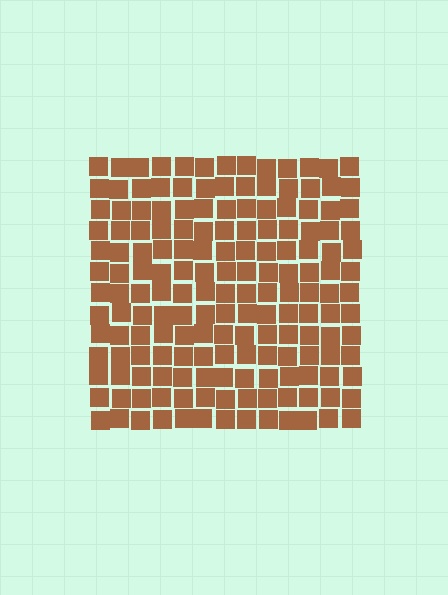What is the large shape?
The large shape is a square.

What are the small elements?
The small elements are squares.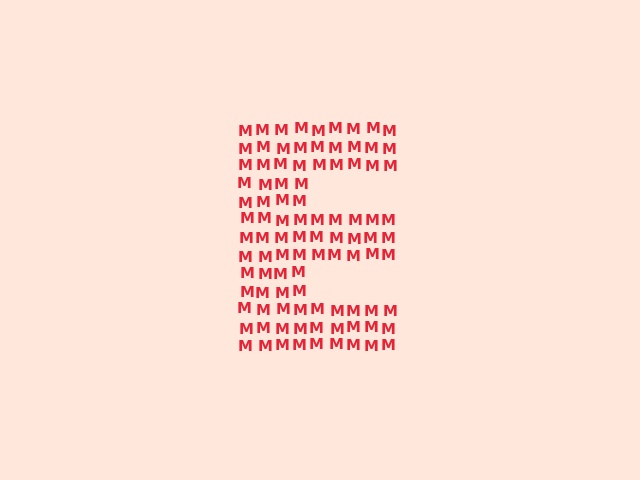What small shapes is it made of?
It is made of small letter M's.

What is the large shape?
The large shape is the letter E.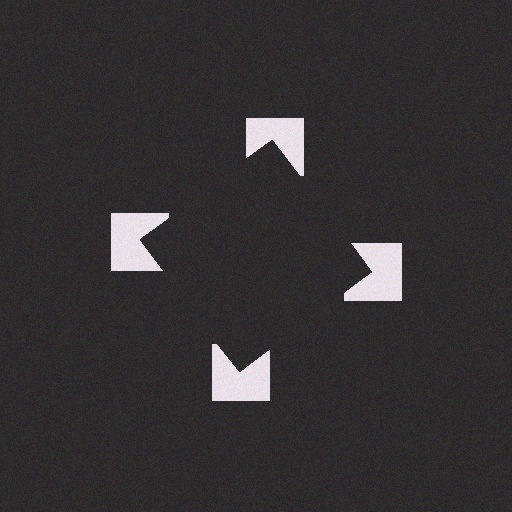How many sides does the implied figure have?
4 sides.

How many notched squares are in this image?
There are 4 — one at each vertex of the illusory square.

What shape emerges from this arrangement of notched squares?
An illusory square — its edges are inferred from the aligned wedge cuts in the notched squares, not physically drawn.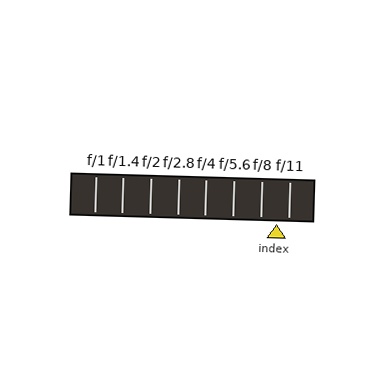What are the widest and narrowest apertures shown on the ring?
The widest aperture shown is f/1 and the narrowest is f/11.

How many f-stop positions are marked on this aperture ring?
There are 8 f-stop positions marked.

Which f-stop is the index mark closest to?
The index mark is closest to f/11.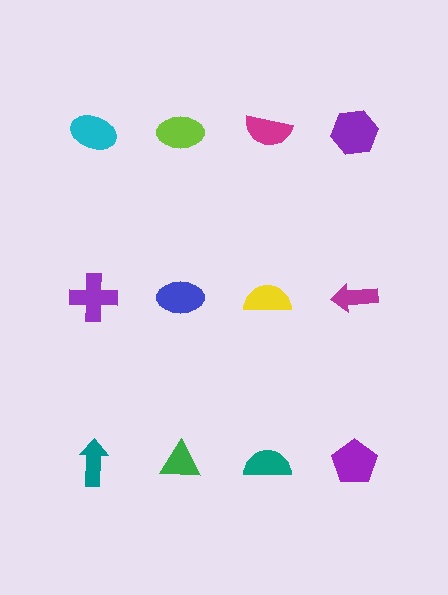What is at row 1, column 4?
A purple hexagon.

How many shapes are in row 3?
4 shapes.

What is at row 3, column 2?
A green triangle.